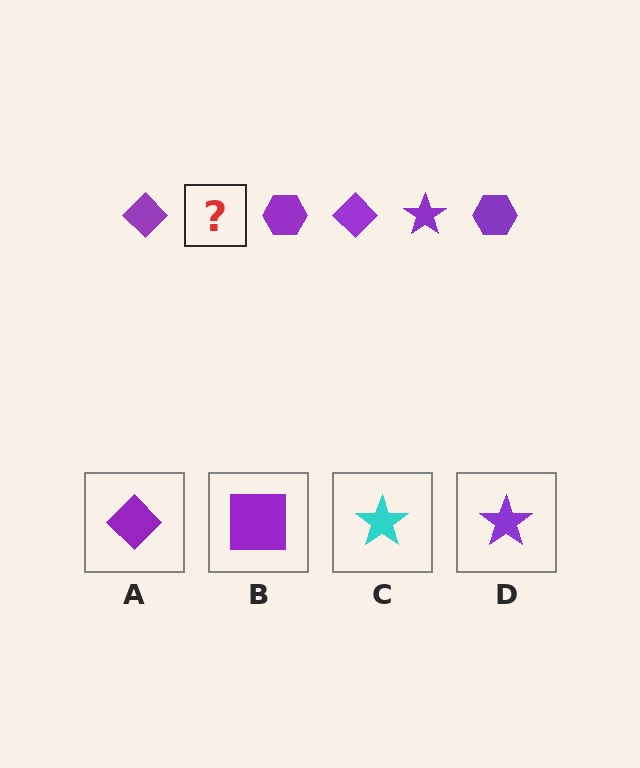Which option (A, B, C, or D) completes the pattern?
D.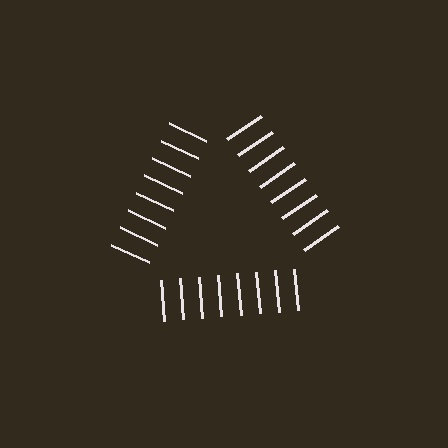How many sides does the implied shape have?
3 sides — the line-ends trace a triangle.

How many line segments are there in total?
24 — 8 along each of the 3 edges.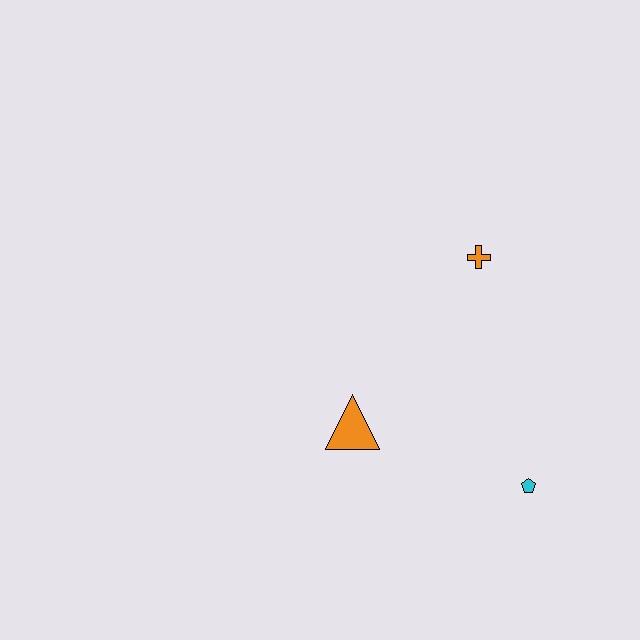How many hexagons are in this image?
There are no hexagons.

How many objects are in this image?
There are 3 objects.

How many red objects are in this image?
There are no red objects.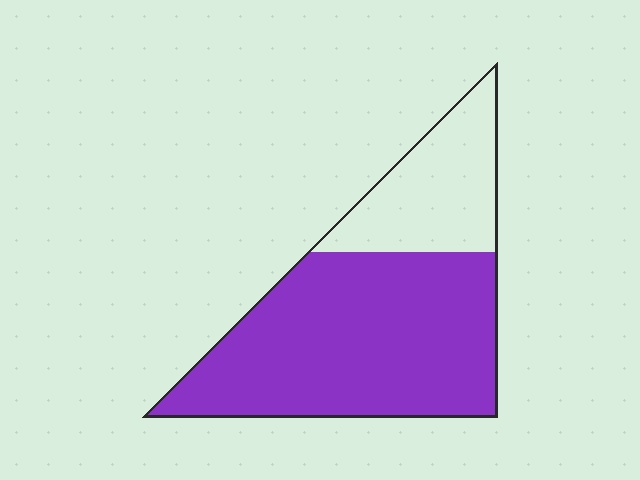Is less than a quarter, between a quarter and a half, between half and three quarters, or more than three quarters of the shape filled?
Between half and three quarters.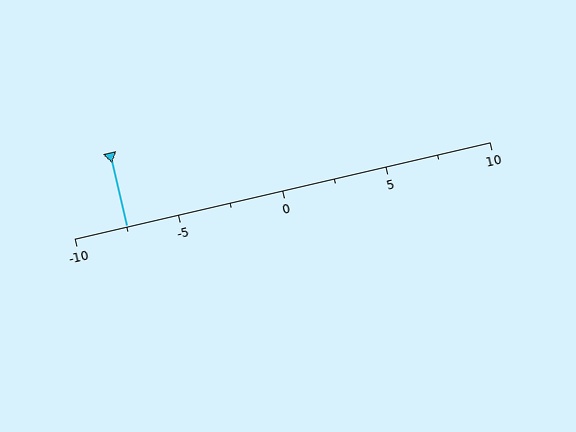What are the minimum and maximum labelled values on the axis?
The axis runs from -10 to 10.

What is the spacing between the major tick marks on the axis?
The major ticks are spaced 5 apart.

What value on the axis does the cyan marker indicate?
The marker indicates approximately -7.5.